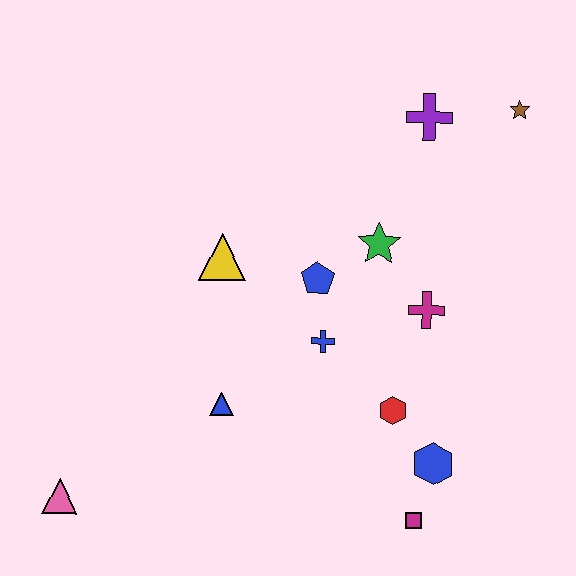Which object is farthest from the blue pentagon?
The pink triangle is farthest from the blue pentagon.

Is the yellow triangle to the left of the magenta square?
Yes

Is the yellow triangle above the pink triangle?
Yes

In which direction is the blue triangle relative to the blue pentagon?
The blue triangle is below the blue pentagon.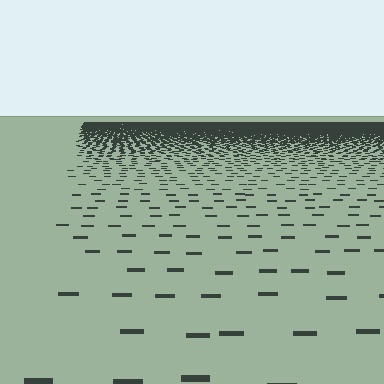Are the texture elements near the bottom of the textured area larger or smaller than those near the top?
Larger. Near the bottom, elements are closer to the viewer and appear at a bigger on-screen size.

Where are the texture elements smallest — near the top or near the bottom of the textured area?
Near the top.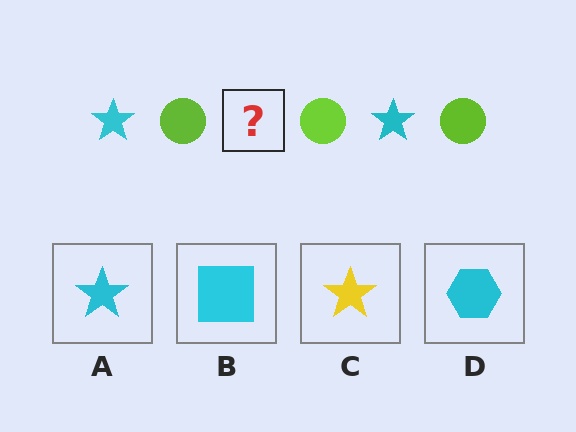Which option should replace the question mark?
Option A.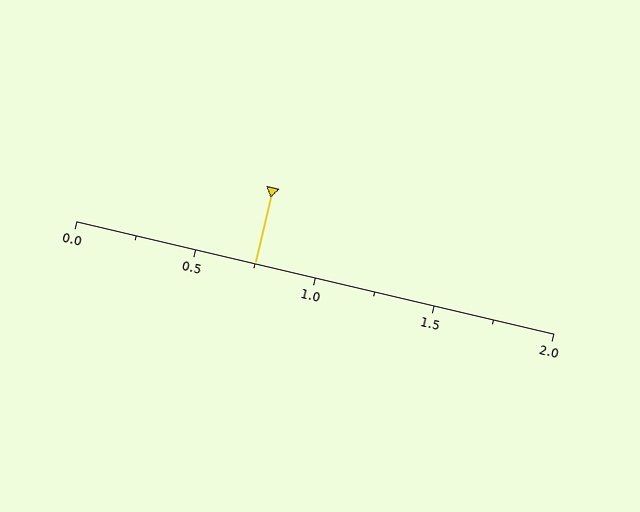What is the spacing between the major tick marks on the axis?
The major ticks are spaced 0.5 apart.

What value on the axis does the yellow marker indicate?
The marker indicates approximately 0.75.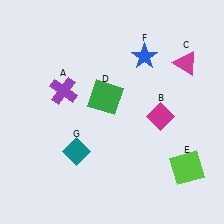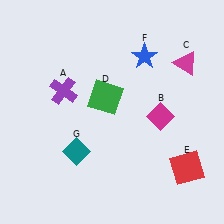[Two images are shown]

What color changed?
The square (E) changed from lime in Image 1 to red in Image 2.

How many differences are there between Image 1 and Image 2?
There is 1 difference between the two images.